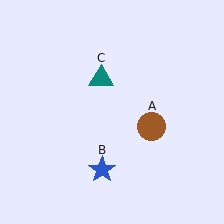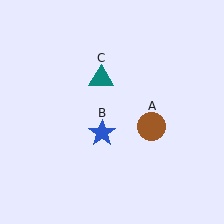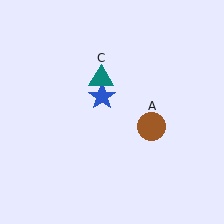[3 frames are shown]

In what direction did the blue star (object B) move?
The blue star (object B) moved up.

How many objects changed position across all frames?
1 object changed position: blue star (object B).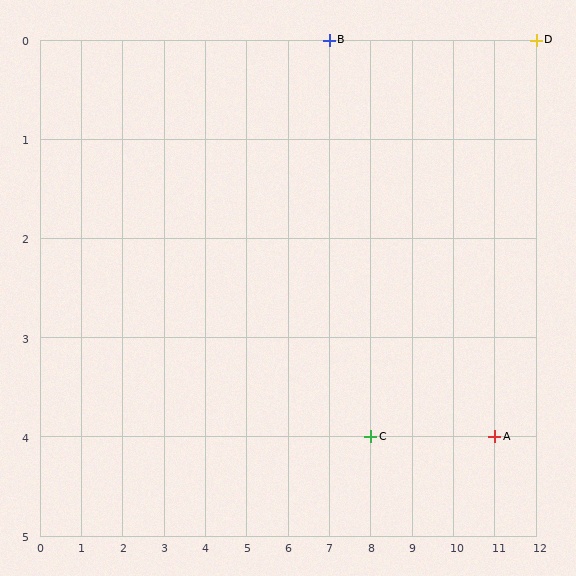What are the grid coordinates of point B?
Point B is at grid coordinates (7, 0).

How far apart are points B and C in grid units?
Points B and C are 1 column and 4 rows apart (about 4.1 grid units diagonally).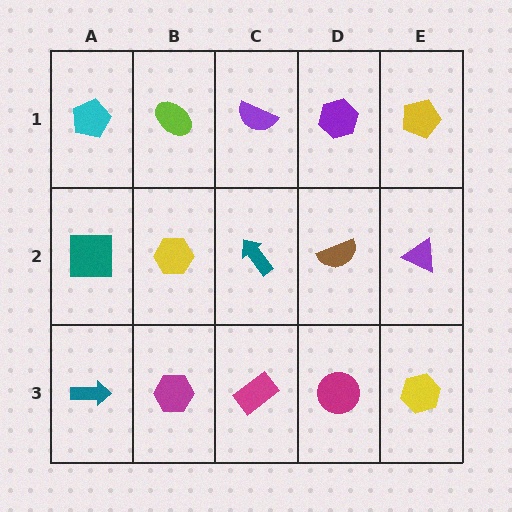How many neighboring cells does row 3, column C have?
3.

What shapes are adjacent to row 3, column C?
A teal arrow (row 2, column C), a magenta hexagon (row 3, column B), a magenta circle (row 3, column D).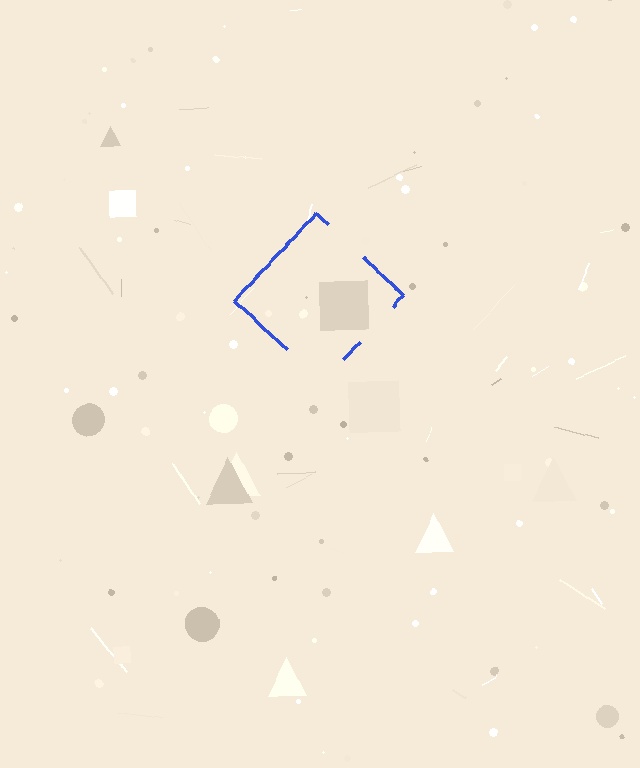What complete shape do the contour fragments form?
The contour fragments form a diamond.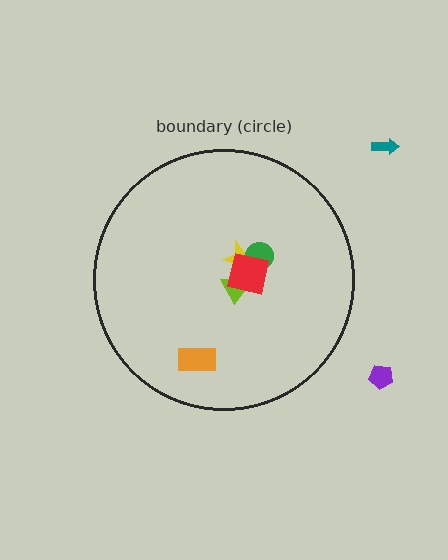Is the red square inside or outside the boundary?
Inside.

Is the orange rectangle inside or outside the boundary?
Inside.